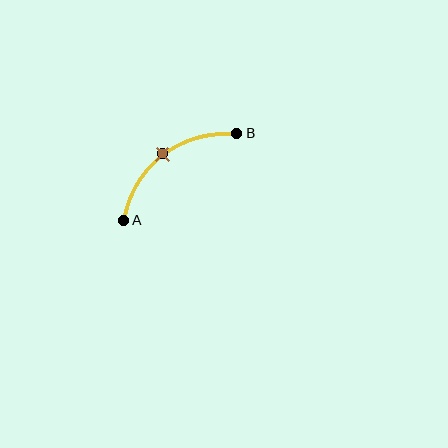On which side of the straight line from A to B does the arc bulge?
The arc bulges above and to the left of the straight line connecting A and B.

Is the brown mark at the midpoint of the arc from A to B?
Yes. The brown mark lies on the arc at equal arc-length from both A and B — it is the arc midpoint.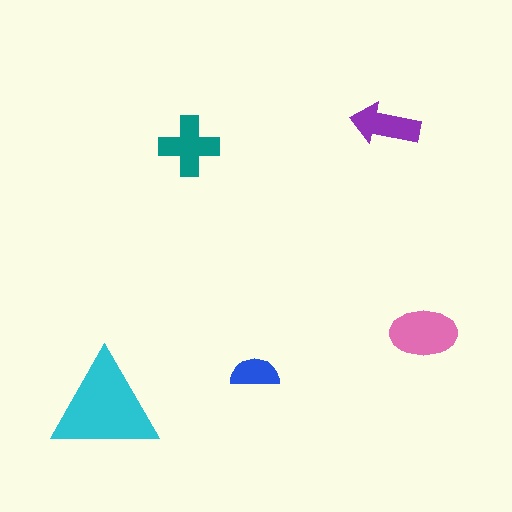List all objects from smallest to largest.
The blue semicircle, the purple arrow, the teal cross, the pink ellipse, the cyan triangle.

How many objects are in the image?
There are 5 objects in the image.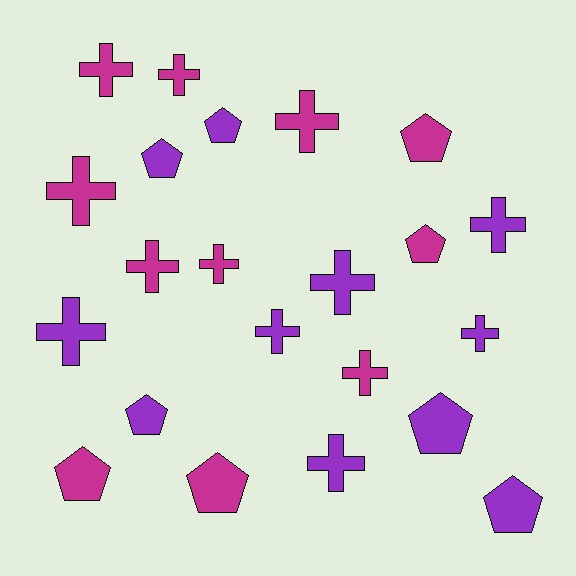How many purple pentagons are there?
There are 5 purple pentagons.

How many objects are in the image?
There are 22 objects.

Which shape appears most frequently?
Cross, with 13 objects.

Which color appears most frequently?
Magenta, with 11 objects.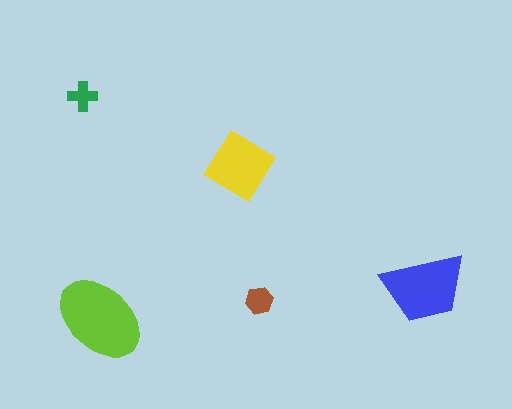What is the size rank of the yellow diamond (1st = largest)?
3rd.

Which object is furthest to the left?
The green cross is leftmost.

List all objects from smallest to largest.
The green cross, the brown hexagon, the yellow diamond, the blue trapezoid, the lime ellipse.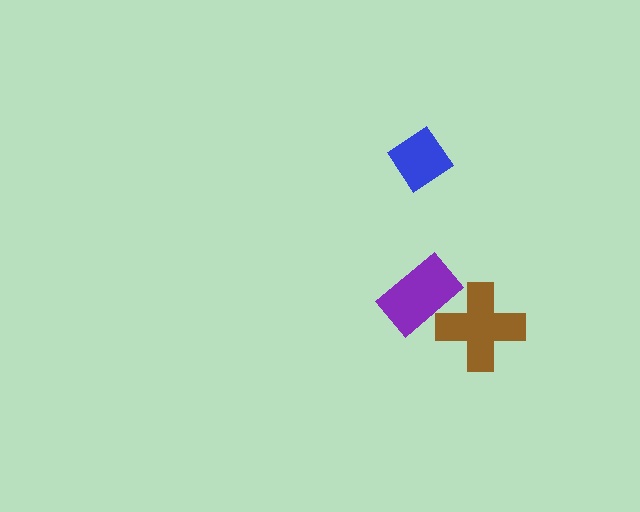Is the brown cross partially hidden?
Yes, it is partially covered by another shape.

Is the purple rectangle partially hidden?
No, no other shape covers it.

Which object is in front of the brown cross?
The purple rectangle is in front of the brown cross.